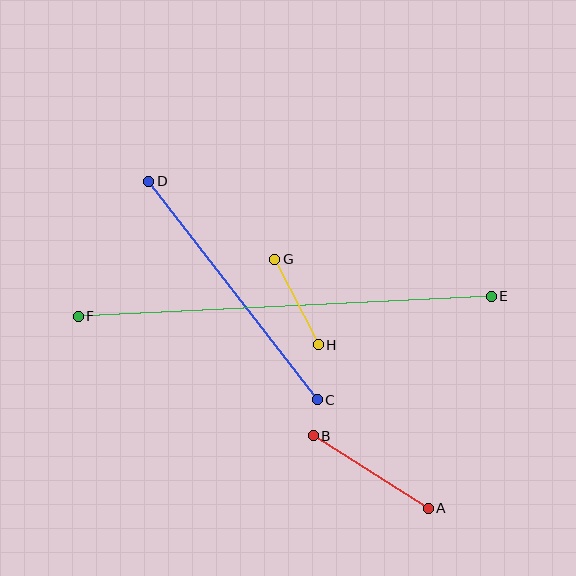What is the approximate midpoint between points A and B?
The midpoint is at approximately (371, 472) pixels.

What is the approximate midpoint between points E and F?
The midpoint is at approximately (285, 306) pixels.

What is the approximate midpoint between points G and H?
The midpoint is at approximately (296, 302) pixels.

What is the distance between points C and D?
The distance is approximately 276 pixels.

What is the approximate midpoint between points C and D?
The midpoint is at approximately (233, 290) pixels.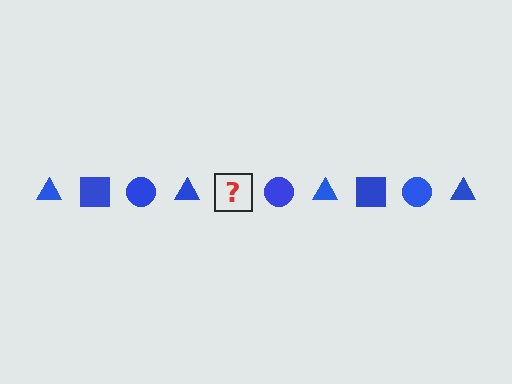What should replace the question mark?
The question mark should be replaced with a blue square.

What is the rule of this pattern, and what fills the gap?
The rule is that the pattern cycles through triangle, square, circle shapes in blue. The gap should be filled with a blue square.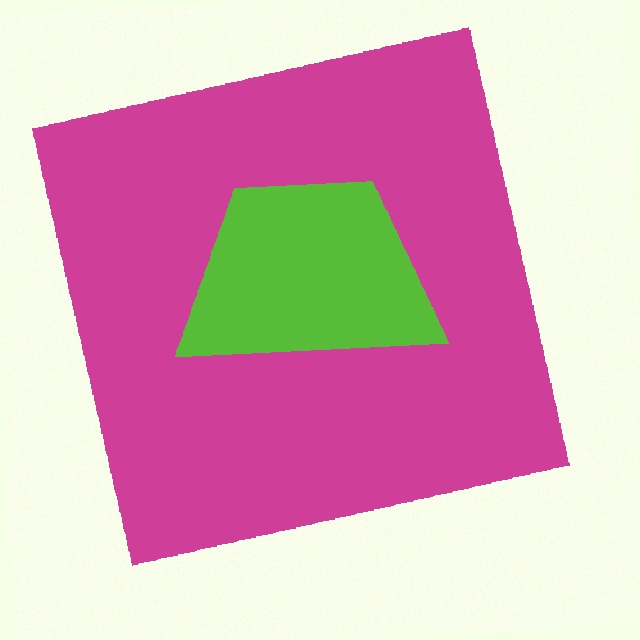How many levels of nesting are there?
2.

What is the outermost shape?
The magenta square.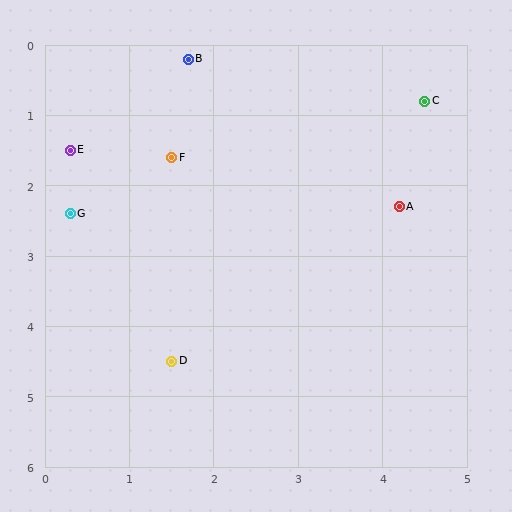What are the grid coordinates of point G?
Point G is at approximately (0.3, 2.4).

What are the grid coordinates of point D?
Point D is at approximately (1.5, 4.5).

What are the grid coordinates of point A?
Point A is at approximately (4.2, 2.3).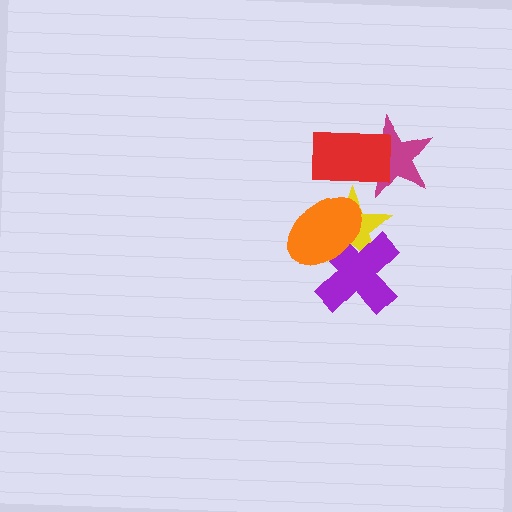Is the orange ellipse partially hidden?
No, no other shape covers it.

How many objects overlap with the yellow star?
3 objects overlap with the yellow star.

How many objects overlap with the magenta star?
1 object overlaps with the magenta star.